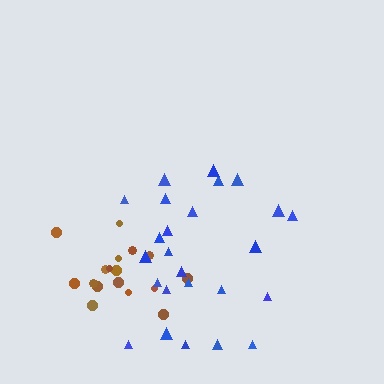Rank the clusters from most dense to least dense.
brown, blue.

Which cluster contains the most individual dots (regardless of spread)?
Blue (25).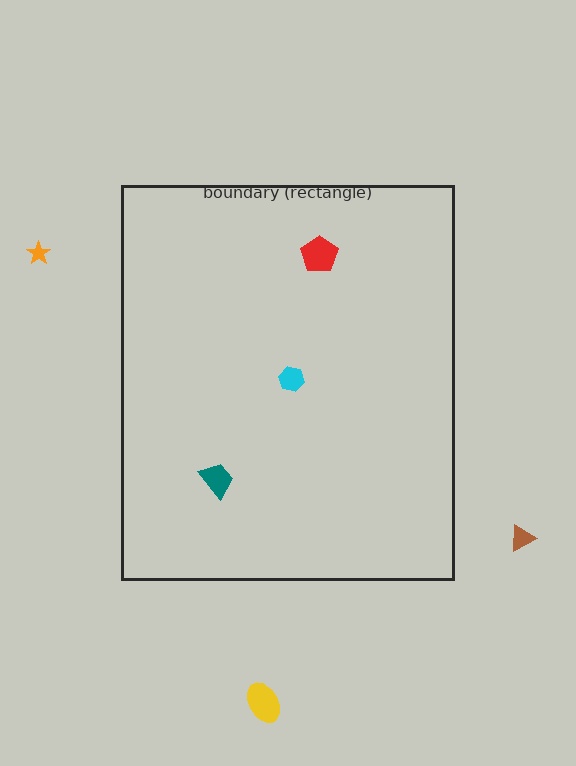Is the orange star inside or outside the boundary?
Outside.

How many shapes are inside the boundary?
3 inside, 3 outside.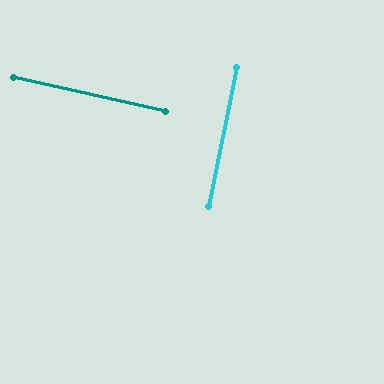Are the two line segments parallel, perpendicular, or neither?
Perpendicular — they meet at approximately 89°.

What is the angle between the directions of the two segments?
Approximately 89 degrees.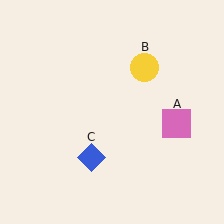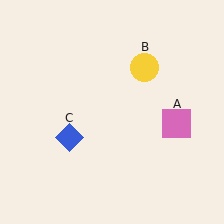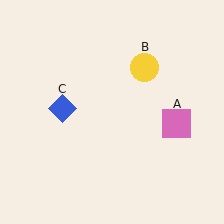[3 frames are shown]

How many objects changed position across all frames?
1 object changed position: blue diamond (object C).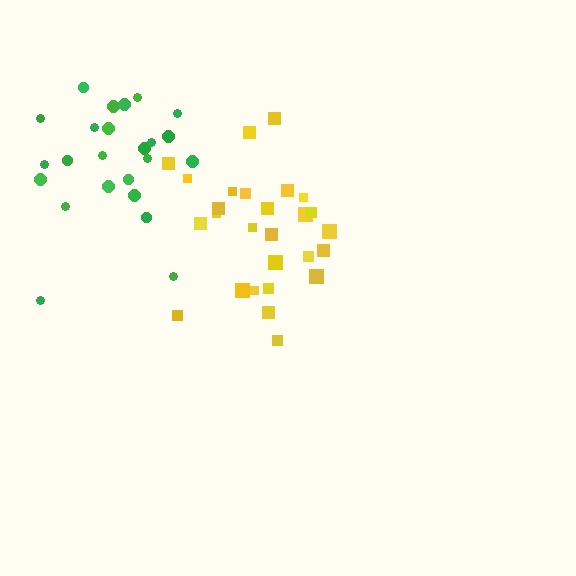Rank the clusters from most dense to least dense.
yellow, green.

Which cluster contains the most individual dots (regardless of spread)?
Yellow (27).